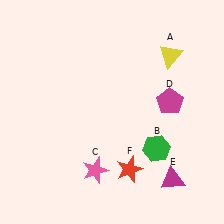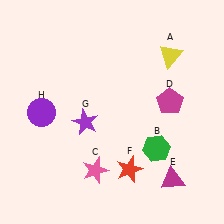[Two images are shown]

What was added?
A purple star (G), a purple circle (H) were added in Image 2.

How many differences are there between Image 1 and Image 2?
There are 2 differences between the two images.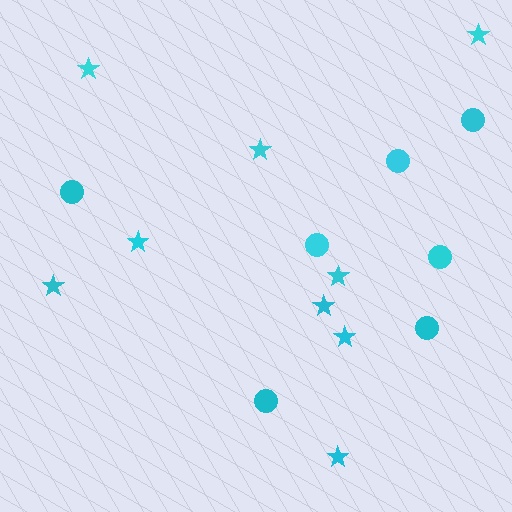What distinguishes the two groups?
There are 2 groups: one group of stars (9) and one group of circles (7).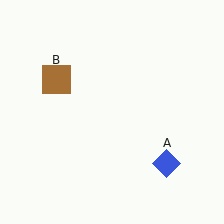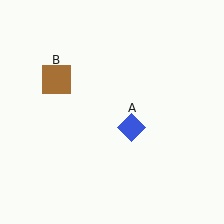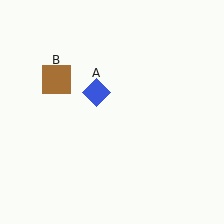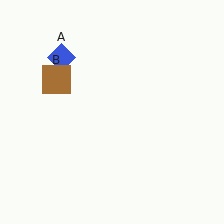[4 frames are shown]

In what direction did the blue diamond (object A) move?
The blue diamond (object A) moved up and to the left.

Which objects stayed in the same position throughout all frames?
Brown square (object B) remained stationary.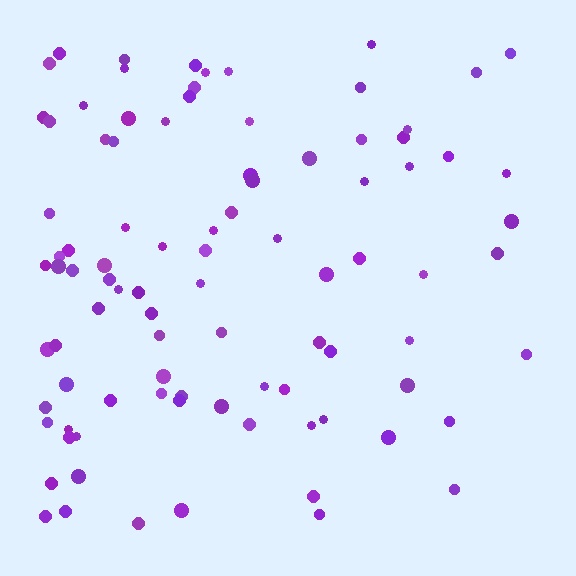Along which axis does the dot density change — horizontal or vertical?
Horizontal.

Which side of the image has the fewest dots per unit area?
The right.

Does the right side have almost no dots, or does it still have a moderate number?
Still a moderate number, just noticeably fewer than the left.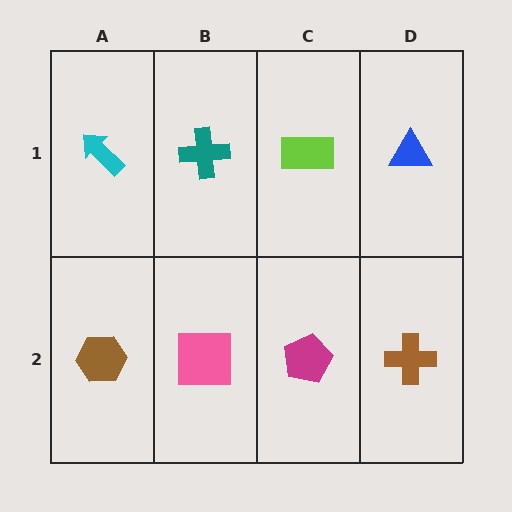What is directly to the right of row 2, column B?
A magenta pentagon.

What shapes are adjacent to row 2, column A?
A cyan arrow (row 1, column A), a pink square (row 2, column B).